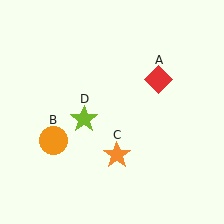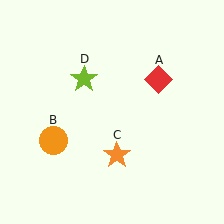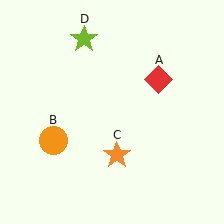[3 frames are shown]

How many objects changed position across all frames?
1 object changed position: lime star (object D).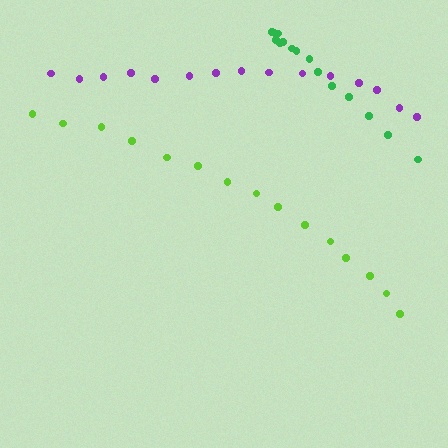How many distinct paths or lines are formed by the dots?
There are 3 distinct paths.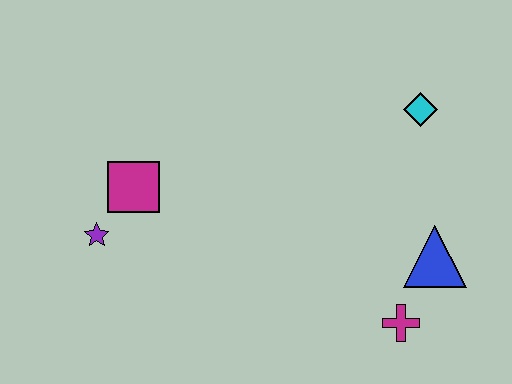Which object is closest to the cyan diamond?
The blue triangle is closest to the cyan diamond.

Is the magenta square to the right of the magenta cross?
No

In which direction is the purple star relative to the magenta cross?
The purple star is to the left of the magenta cross.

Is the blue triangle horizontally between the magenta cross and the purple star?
No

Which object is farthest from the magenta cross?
The purple star is farthest from the magenta cross.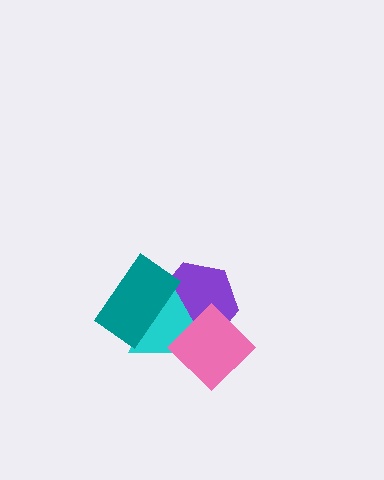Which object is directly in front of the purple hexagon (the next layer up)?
The cyan triangle is directly in front of the purple hexagon.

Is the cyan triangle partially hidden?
Yes, it is partially covered by another shape.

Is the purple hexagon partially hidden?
Yes, it is partially covered by another shape.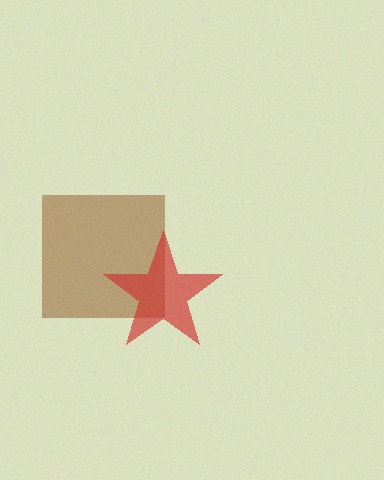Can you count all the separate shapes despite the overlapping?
Yes, there are 2 separate shapes.